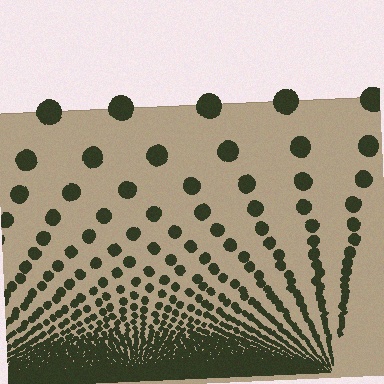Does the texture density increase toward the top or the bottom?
Density increases toward the bottom.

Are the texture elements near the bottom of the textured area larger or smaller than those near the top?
Smaller. The gradient is inverted — elements near the bottom are smaller and denser.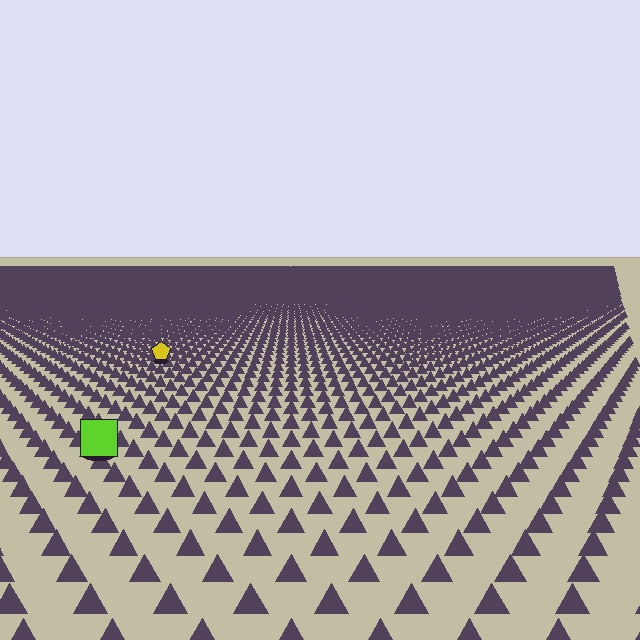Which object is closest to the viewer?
The lime square is closest. The texture marks near it are larger and more spread out.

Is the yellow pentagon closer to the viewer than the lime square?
No. The lime square is closer — you can tell from the texture gradient: the ground texture is coarser near it.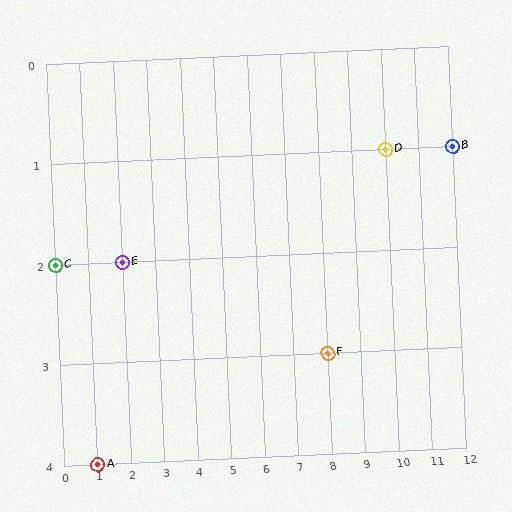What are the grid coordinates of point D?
Point D is at grid coordinates (10, 1).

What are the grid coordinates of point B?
Point B is at grid coordinates (12, 1).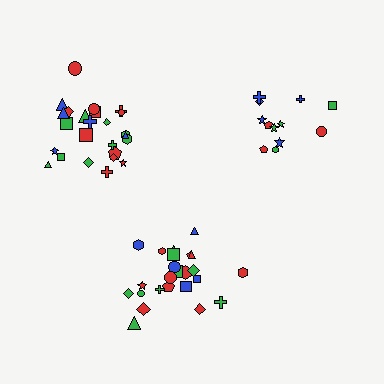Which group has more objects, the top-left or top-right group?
The top-left group.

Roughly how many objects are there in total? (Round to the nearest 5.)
Roughly 60 objects in total.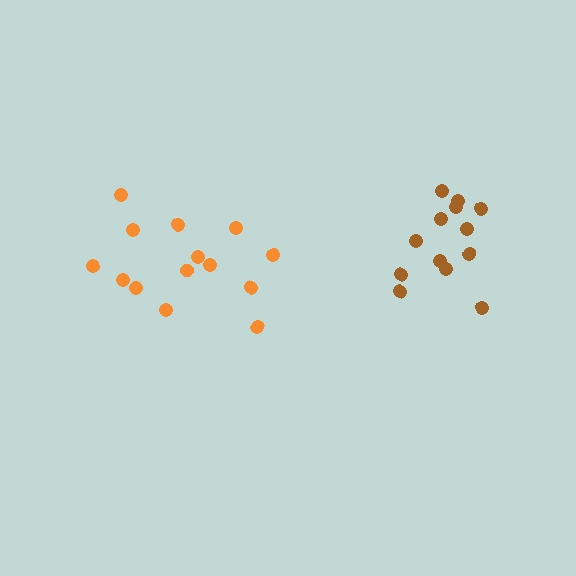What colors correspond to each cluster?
The clusters are colored: orange, brown.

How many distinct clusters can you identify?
There are 2 distinct clusters.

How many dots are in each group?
Group 1: 14 dots, Group 2: 13 dots (27 total).